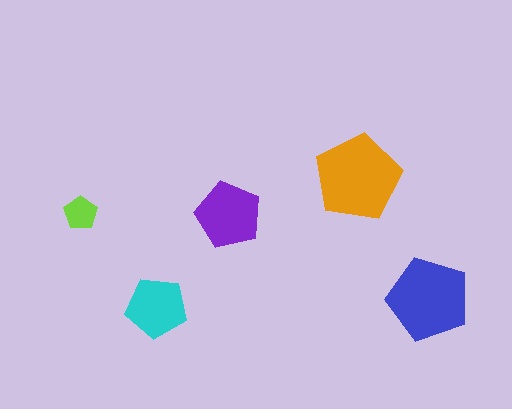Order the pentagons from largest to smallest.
the orange one, the blue one, the purple one, the cyan one, the lime one.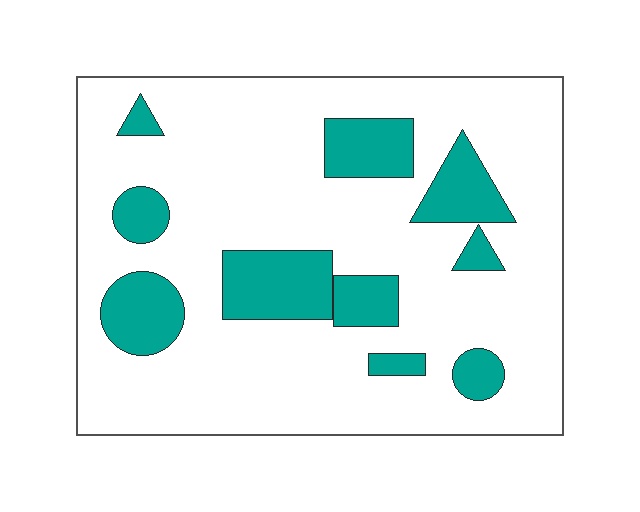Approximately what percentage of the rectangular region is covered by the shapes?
Approximately 20%.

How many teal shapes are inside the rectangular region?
10.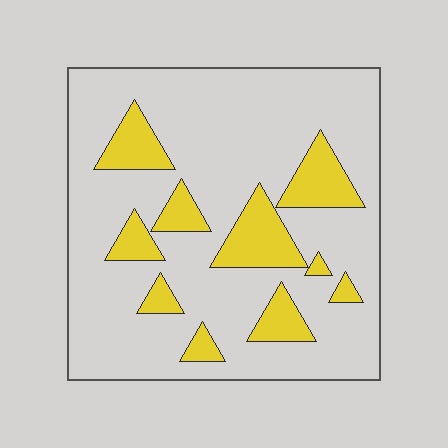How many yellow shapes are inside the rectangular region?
10.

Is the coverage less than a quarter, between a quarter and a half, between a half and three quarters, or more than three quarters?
Less than a quarter.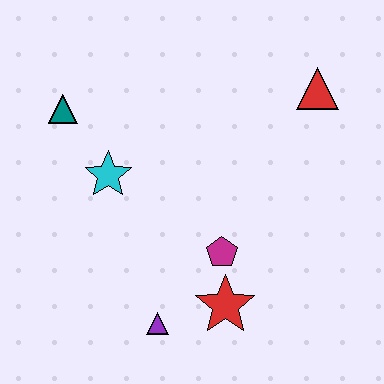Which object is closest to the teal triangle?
The cyan star is closest to the teal triangle.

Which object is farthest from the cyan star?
The red triangle is farthest from the cyan star.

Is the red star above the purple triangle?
Yes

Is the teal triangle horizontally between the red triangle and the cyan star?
No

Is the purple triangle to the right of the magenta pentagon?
No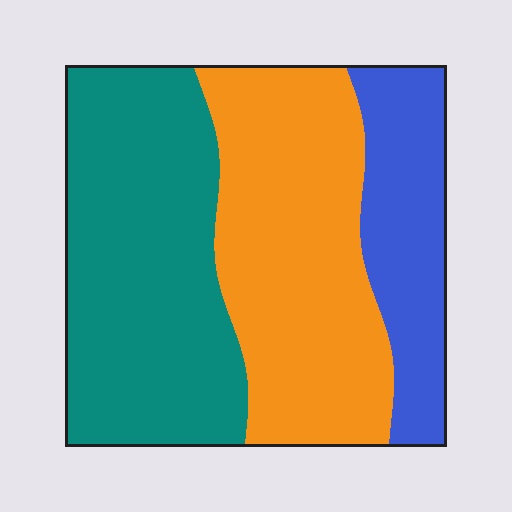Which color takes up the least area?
Blue, at roughly 20%.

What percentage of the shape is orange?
Orange takes up between a third and a half of the shape.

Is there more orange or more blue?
Orange.